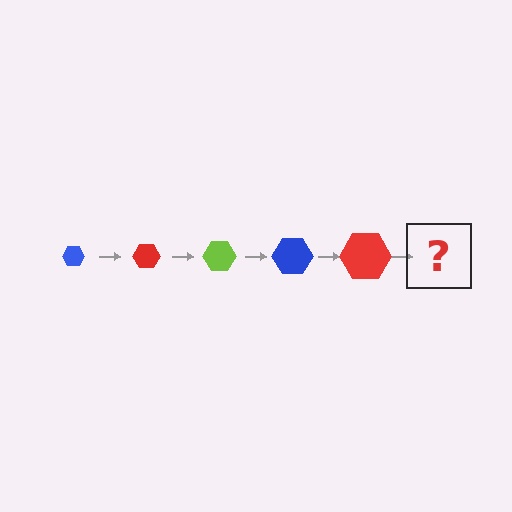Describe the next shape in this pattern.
It should be a lime hexagon, larger than the previous one.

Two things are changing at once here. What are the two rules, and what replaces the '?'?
The two rules are that the hexagon grows larger each step and the color cycles through blue, red, and lime. The '?' should be a lime hexagon, larger than the previous one.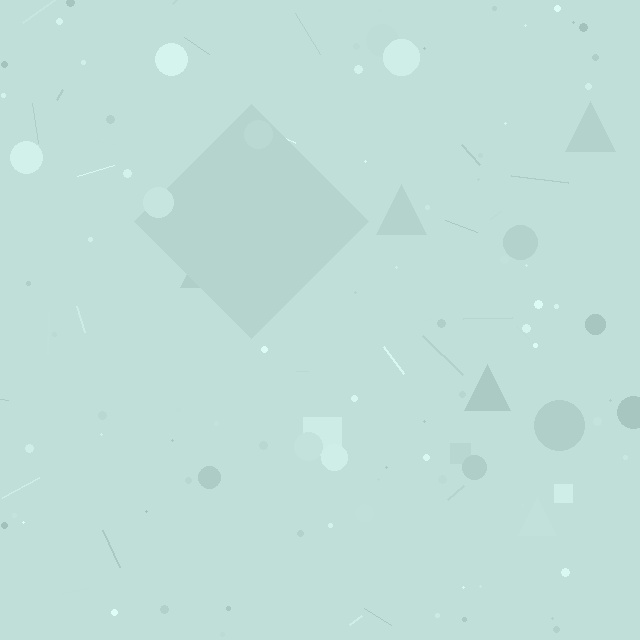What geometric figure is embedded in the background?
A diamond is embedded in the background.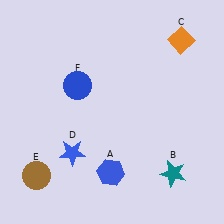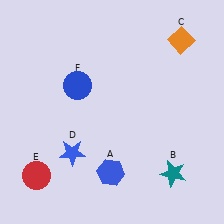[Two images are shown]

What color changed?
The circle (E) changed from brown in Image 1 to red in Image 2.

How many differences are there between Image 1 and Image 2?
There is 1 difference between the two images.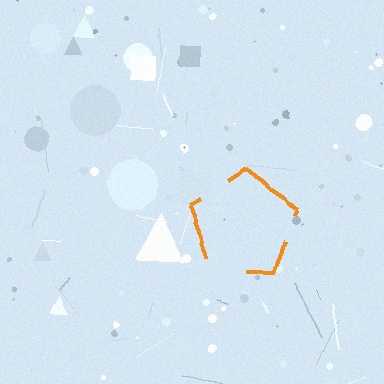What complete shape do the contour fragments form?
The contour fragments form a pentagon.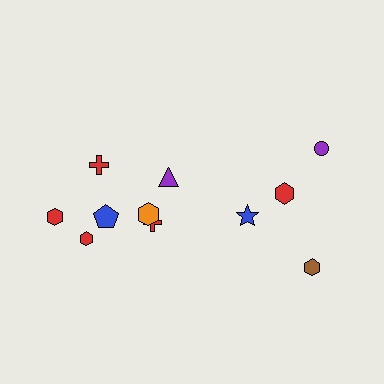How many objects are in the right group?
There are 4 objects.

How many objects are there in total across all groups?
There are 11 objects.